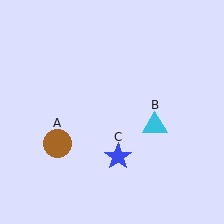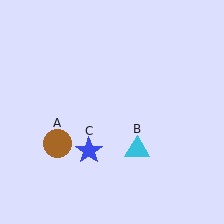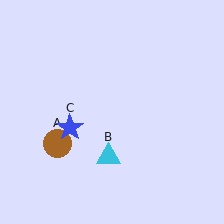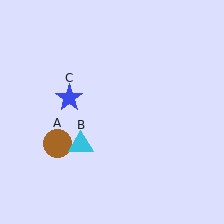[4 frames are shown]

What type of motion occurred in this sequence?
The cyan triangle (object B), blue star (object C) rotated clockwise around the center of the scene.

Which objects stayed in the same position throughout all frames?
Brown circle (object A) remained stationary.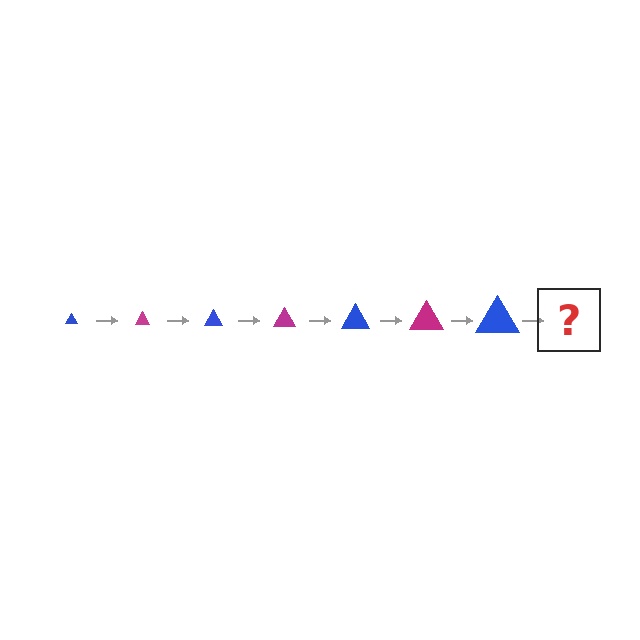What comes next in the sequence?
The next element should be a magenta triangle, larger than the previous one.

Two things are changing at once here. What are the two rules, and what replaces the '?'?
The two rules are that the triangle grows larger each step and the color cycles through blue and magenta. The '?' should be a magenta triangle, larger than the previous one.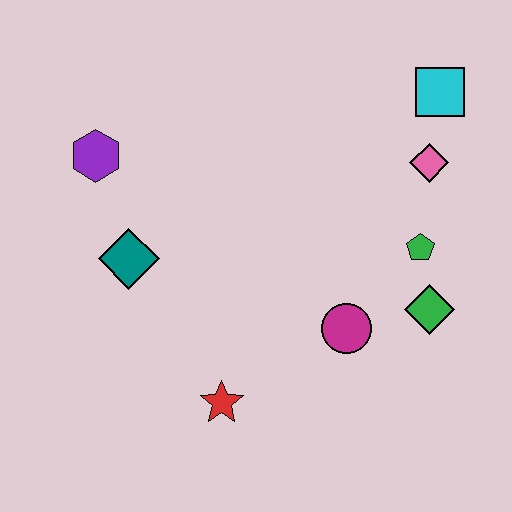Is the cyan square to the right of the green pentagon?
Yes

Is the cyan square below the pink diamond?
No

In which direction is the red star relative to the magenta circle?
The red star is to the left of the magenta circle.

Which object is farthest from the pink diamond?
The purple hexagon is farthest from the pink diamond.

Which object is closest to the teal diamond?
The purple hexagon is closest to the teal diamond.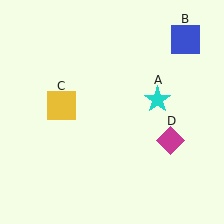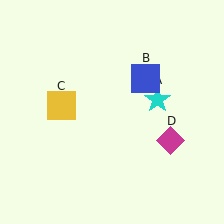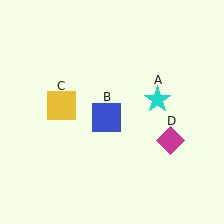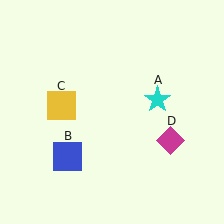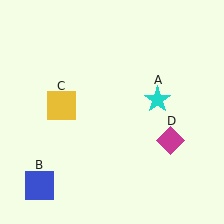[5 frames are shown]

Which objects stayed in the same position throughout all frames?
Cyan star (object A) and yellow square (object C) and magenta diamond (object D) remained stationary.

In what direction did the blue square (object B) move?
The blue square (object B) moved down and to the left.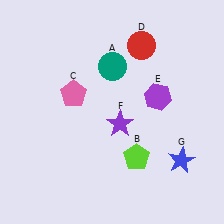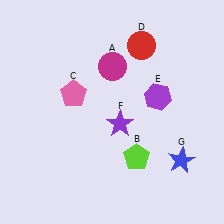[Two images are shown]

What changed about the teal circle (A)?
In Image 1, A is teal. In Image 2, it changed to magenta.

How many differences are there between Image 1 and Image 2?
There is 1 difference between the two images.